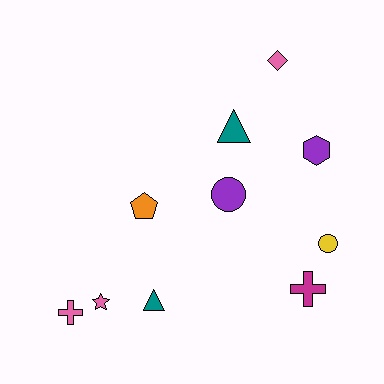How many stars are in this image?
There is 1 star.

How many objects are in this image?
There are 10 objects.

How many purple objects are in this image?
There are 2 purple objects.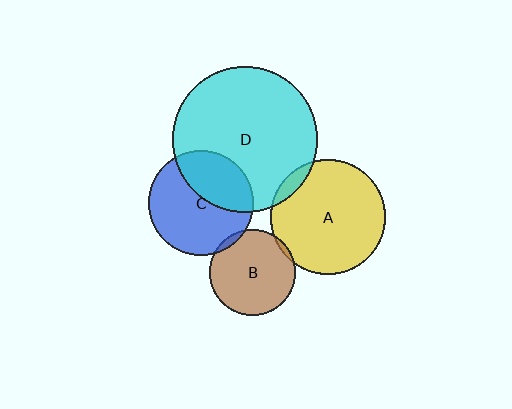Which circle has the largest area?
Circle D (cyan).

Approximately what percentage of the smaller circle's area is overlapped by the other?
Approximately 5%.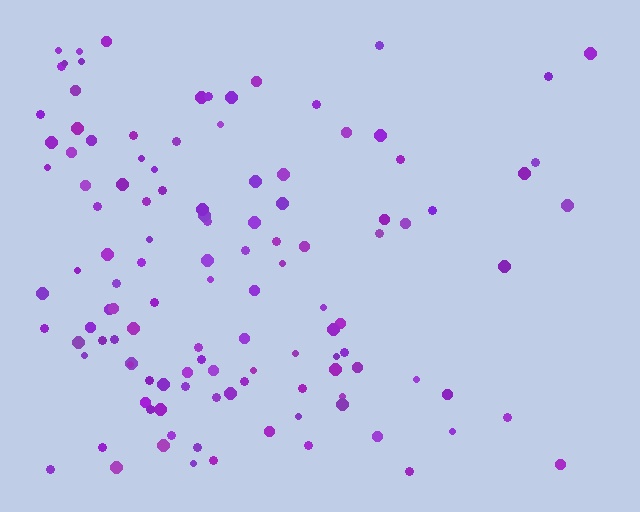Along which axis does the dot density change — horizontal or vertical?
Horizontal.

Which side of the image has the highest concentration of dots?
The left.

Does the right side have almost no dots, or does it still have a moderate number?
Still a moderate number, just noticeably fewer than the left.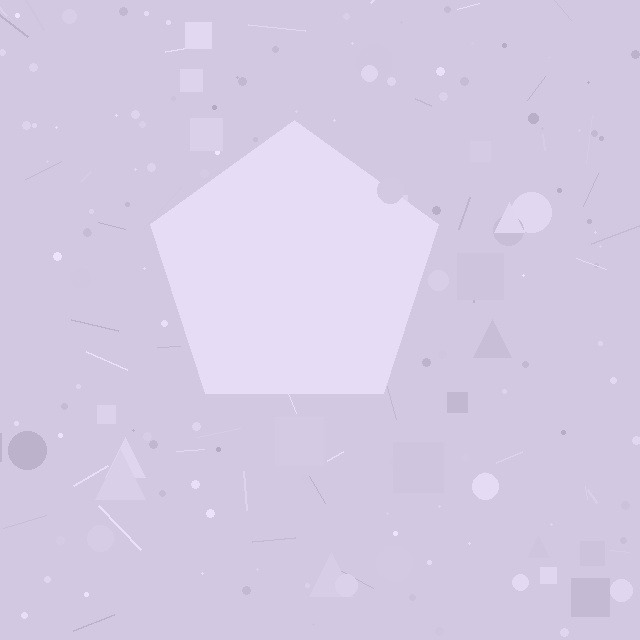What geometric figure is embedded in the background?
A pentagon is embedded in the background.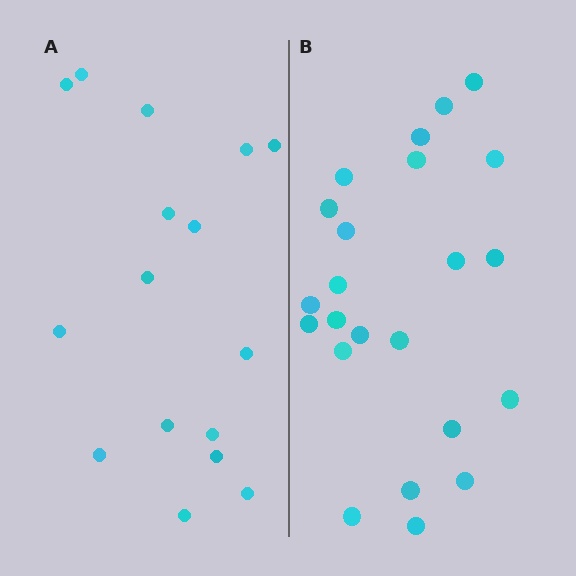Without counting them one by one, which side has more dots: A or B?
Region B (the right region) has more dots.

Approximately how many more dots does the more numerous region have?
Region B has roughly 8 or so more dots than region A.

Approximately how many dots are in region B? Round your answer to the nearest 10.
About 20 dots. (The exact count is 23, which rounds to 20.)